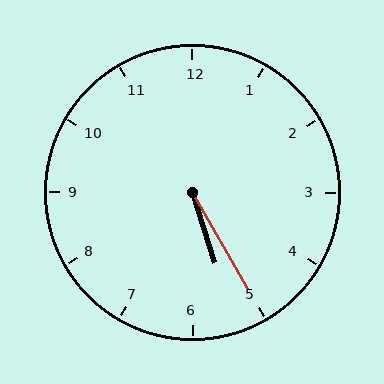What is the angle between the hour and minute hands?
Approximately 12 degrees.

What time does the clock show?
5:25.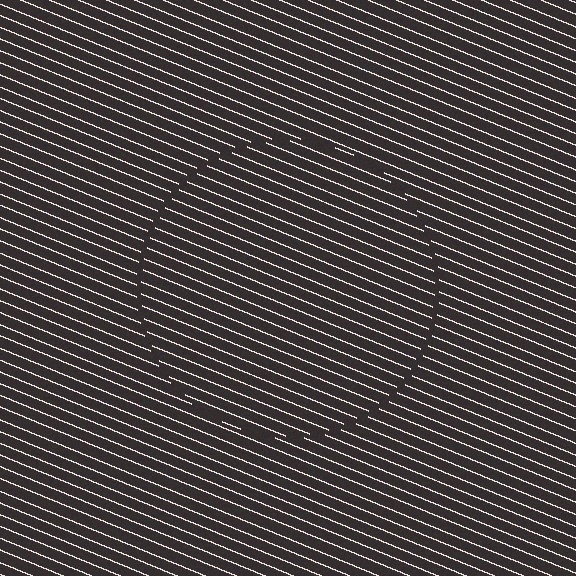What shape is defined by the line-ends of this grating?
An illusory circle. The interior of the shape contains the same grating, shifted by half a period — the contour is defined by the phase discontinuity where line-ends from the inner and outer gratings abut.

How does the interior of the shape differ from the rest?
The interior of the shape contains the same grating, shifted by half a period — the contour is defined by the phase discontinuity where line-ends from the inner and outer gratings abut.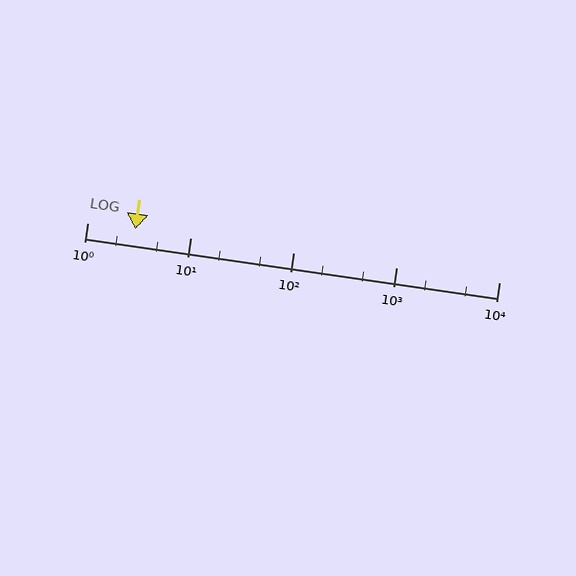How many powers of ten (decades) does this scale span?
The scale spans 4 decades, from 1 to 10000.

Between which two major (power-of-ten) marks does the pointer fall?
The pointer is between 1 and 10.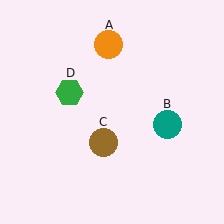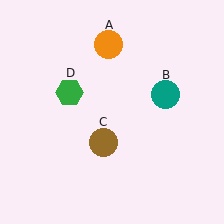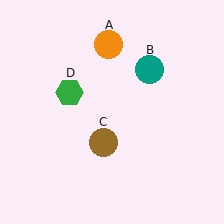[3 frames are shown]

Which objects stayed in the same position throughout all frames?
Orange circle (object A) and brown circle (object C) and green hexagon (object D) remained stationary.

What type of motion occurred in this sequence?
The teal circle (object B) rotated counterclockwise around the center of the scene.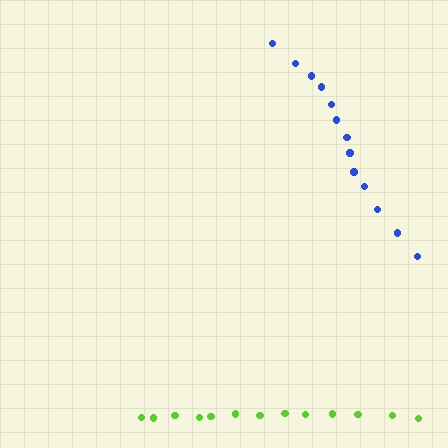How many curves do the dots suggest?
There are 2 distinct paths.